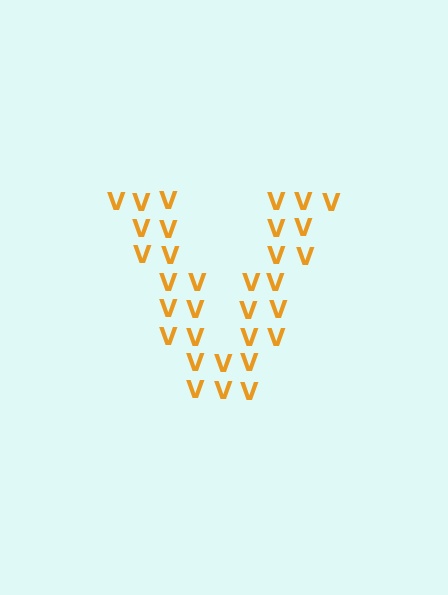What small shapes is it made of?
It is made of small letter V's.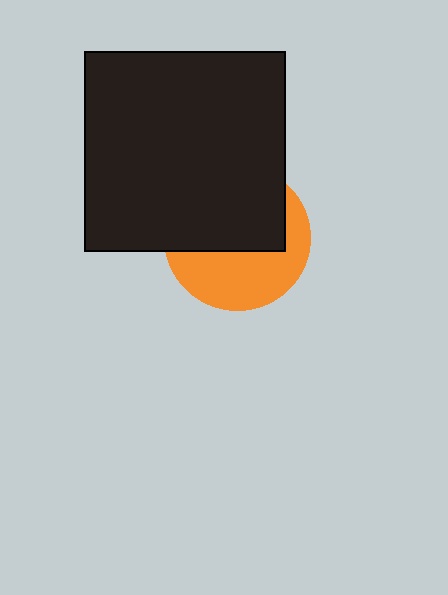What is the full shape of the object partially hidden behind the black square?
The partially hidden object is an orange circle.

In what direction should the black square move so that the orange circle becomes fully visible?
The black square should move up. That is the shortest direction to clear the overlap and leave the orange circle fully visible.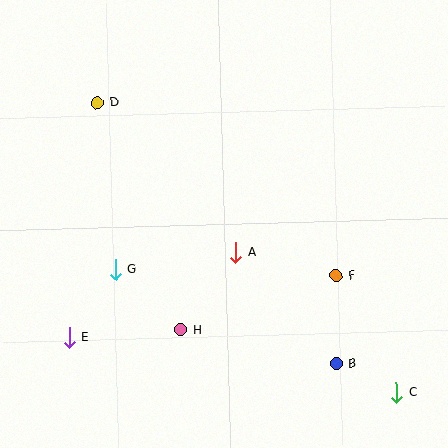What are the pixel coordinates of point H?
Point H is at (181, 330).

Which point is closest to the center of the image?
Point A at (235, 253) is closest to the center.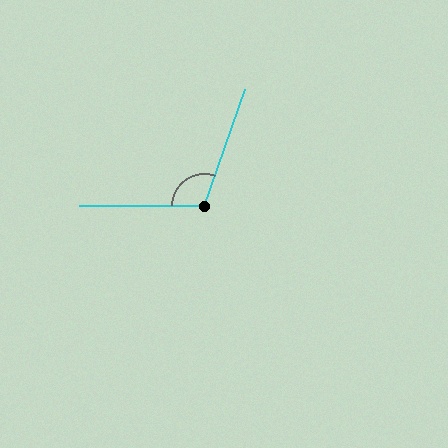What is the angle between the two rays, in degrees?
Approximately 109 degrees.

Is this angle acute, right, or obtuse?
It is obtuse.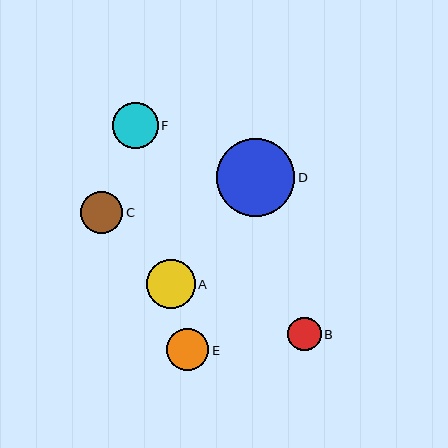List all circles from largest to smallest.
From largest to smallest: D, A, F, C, E, B.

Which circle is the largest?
Circle D is the largest with a size of approximately 78 pixels.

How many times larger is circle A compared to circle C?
Circle A is approximately 1.2 times the size of circle C.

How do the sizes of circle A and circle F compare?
Circle A and circle F are approximately the same size.